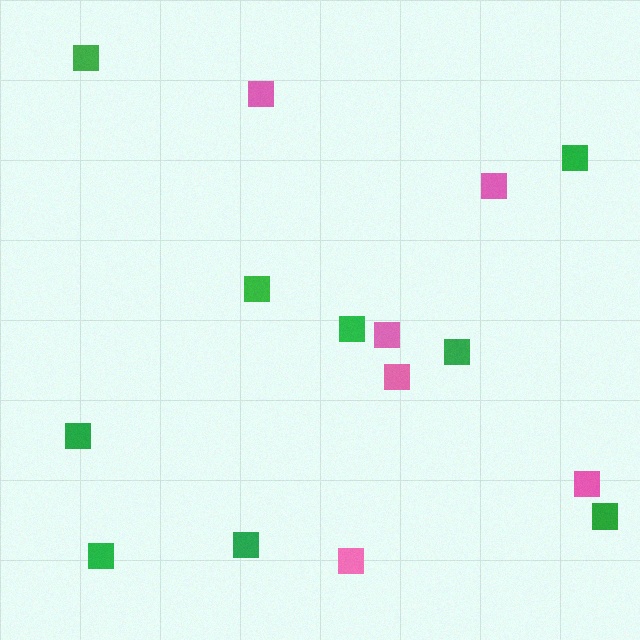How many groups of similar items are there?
There are 2 groups: one group of green squares (9) and one group of pink squares (6).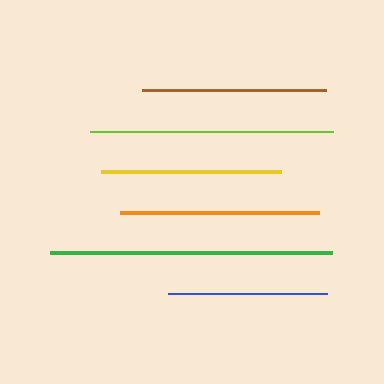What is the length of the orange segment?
The orange segment is approximately 200 pixels long.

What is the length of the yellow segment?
The yellow segment is approximately 180 pixels long.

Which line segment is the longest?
The green line is the longest at approximately 281 pixels.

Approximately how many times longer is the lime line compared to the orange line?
The lime line is approximately 1.2 times the length of the orange line.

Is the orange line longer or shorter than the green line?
The green line is longer than the orange line.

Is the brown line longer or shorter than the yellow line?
The brown line is longer than the yellow line.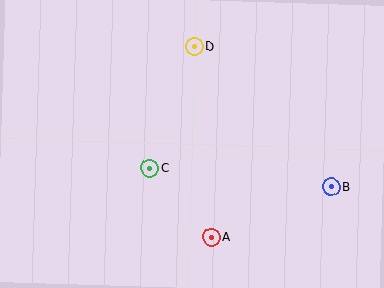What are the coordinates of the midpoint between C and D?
The midpoint between C and D is at (172, 107).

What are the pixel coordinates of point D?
Point D is at (194, 46).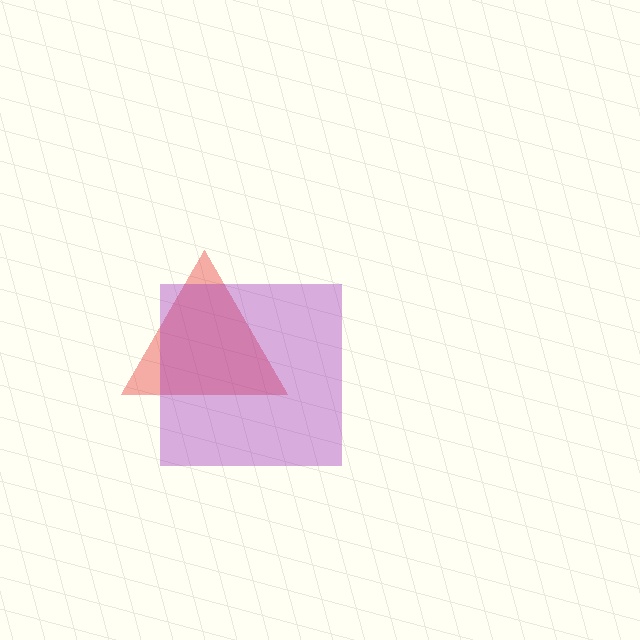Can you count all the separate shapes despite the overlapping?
Yes, there are 2 separate shapes.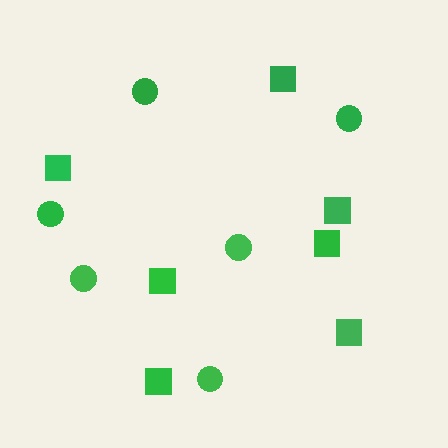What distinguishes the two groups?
There are 2 groups: one group of squares (7) and one group of circles (6).